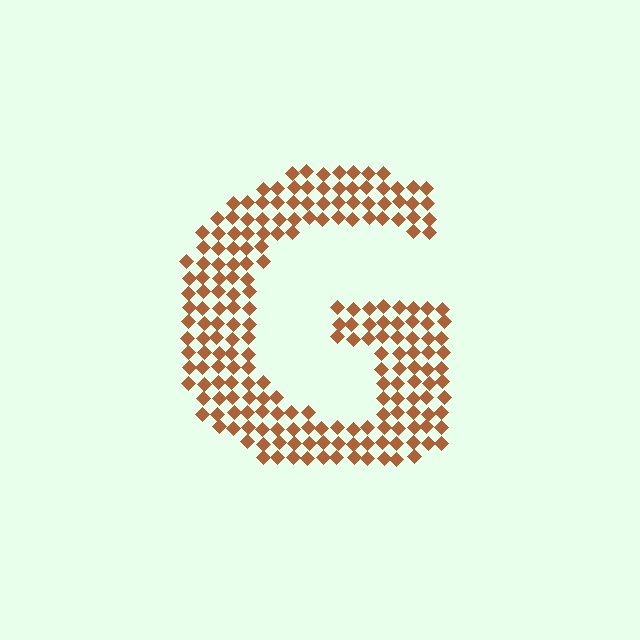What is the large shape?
The large shape is the letter G.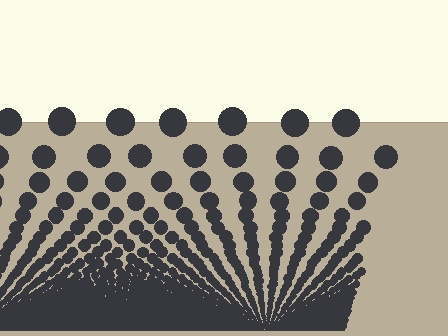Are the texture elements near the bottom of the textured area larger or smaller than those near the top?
Smaller. The gradient is inverted — elements near the bottom are smaller and denser.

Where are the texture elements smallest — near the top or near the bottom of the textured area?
Near the bottom.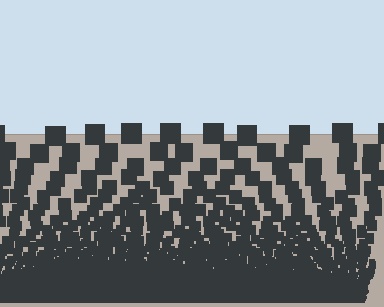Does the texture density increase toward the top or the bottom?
Density increases toward the bottom.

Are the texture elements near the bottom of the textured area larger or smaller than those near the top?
Smaller. The gradient is inverted — elements near the bottom are smaller and denser.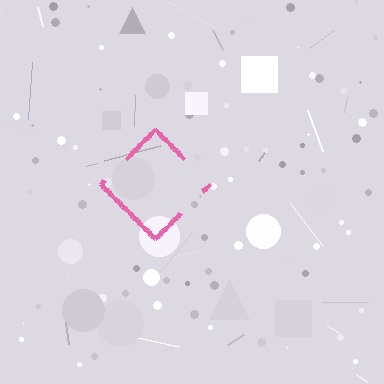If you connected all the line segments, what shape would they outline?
They would outline a diamond.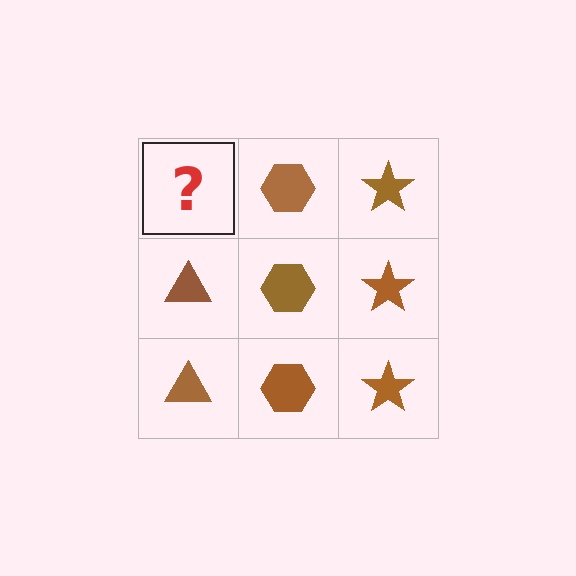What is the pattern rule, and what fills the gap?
The rule is that each column has a consistent shape. The gap should be filled with a brown triangle.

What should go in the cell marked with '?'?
The missing cell should contain a brown triangle.